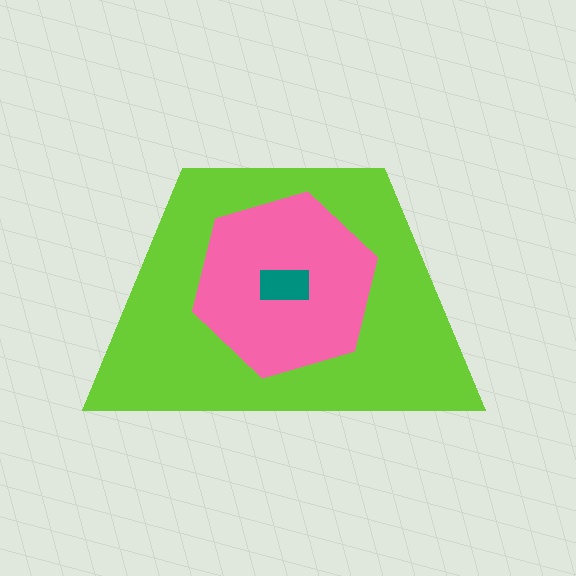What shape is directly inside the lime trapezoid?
The pink hexagon.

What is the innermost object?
The teal rectangle.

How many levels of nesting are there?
3.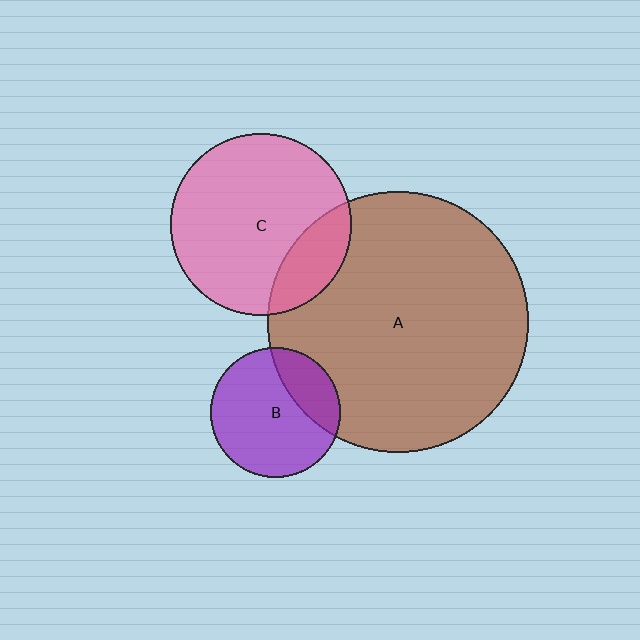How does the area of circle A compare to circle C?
Approximately 2.1 times.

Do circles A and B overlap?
Yes.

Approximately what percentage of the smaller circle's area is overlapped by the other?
Approximately 25%.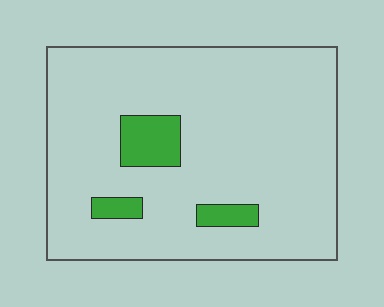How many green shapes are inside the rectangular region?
3.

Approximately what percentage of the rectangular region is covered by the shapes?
Approximately 10%.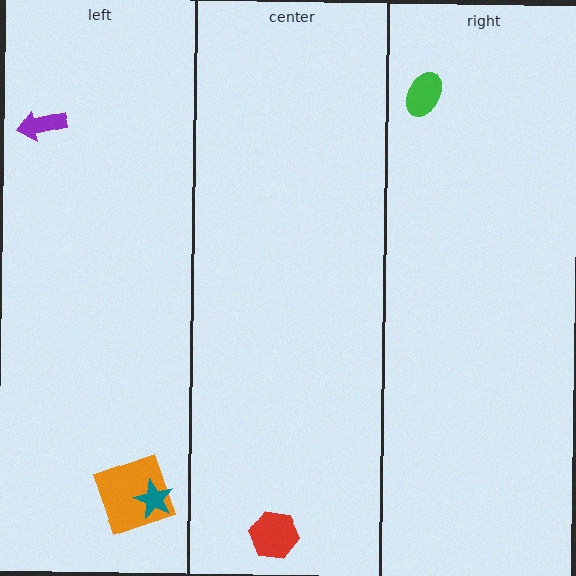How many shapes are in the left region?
3.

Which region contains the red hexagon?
The center region.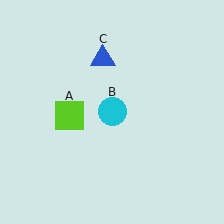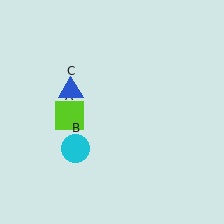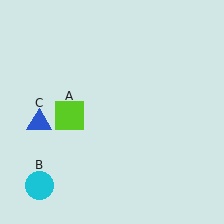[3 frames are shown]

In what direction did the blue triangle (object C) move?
The blue triangle (object C) moved down and to the left.